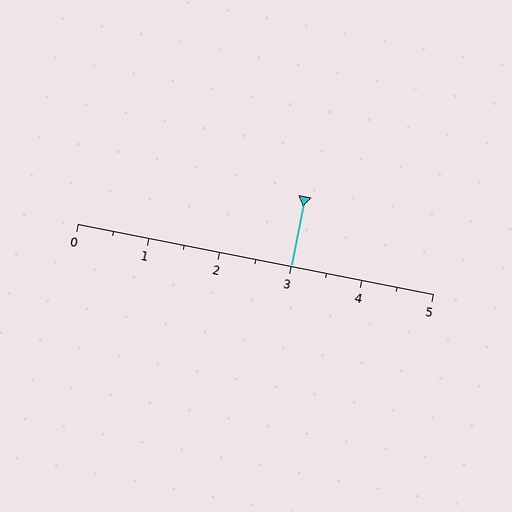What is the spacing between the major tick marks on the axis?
The major ticks are spaced 1 apart.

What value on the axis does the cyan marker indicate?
The marker indicates approximately 3.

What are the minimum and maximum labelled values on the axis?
The axis runs from 0 to 5.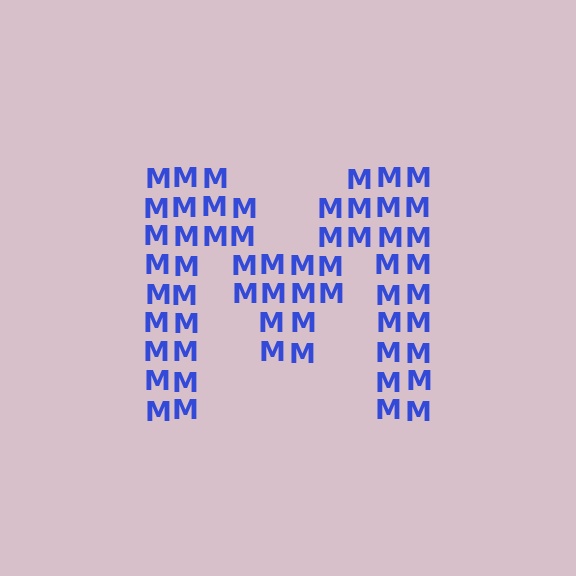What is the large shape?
The large shape is the letter M.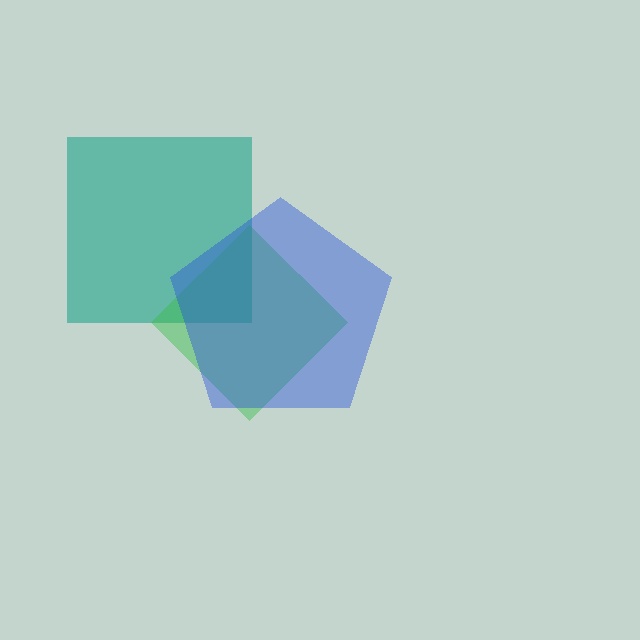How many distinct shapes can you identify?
There are 3 distinct shapes: a teal square, a green diamond, a blue pentagon.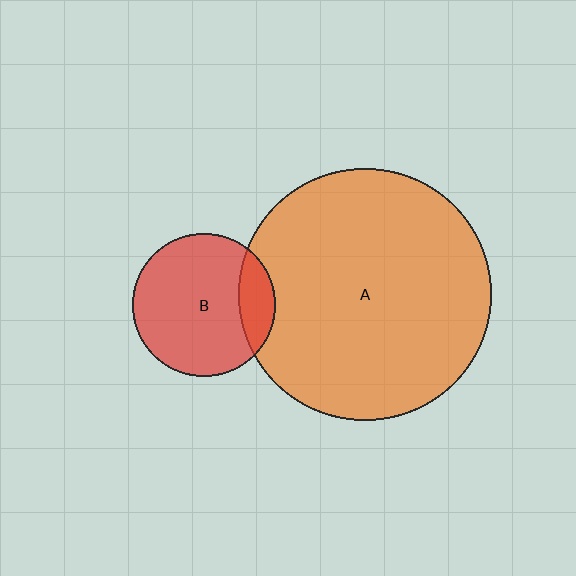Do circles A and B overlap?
Yes.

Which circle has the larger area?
Circle A (orange).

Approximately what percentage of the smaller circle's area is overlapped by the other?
Approximately 15%.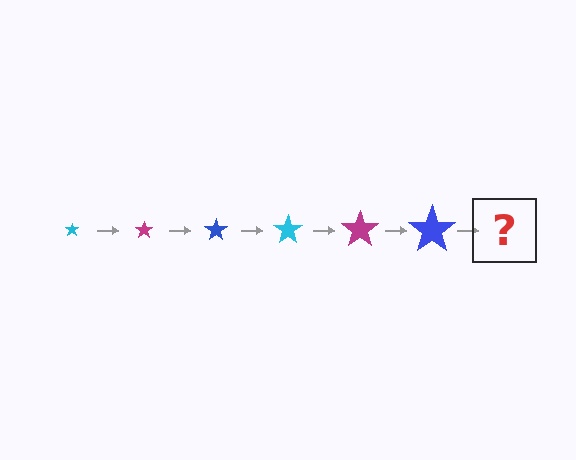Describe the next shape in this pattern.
It should be a cyan star, larger than the previous one.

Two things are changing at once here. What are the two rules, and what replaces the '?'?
The two rules are that the star grows larger each step and the color cycles through cyan, magenta, and blue. The '?' should be a cyan star, larger than the previous one.